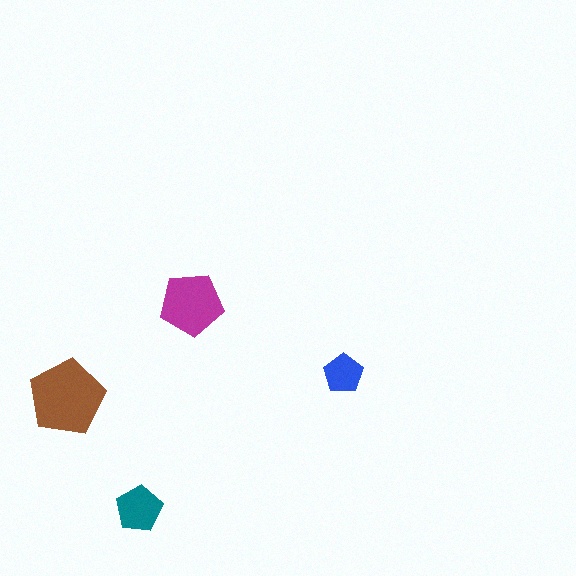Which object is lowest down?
The teal pentagon is bottommost.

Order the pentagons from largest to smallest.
the brown one, the magenta one, the teal one, the blue one.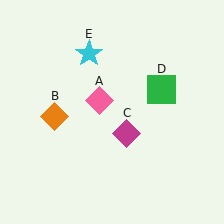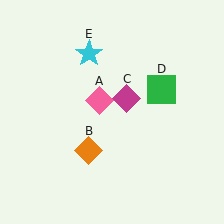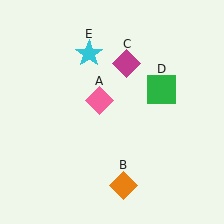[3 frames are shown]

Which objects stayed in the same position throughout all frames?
Pink diamond (object A) and green square (object D) and cyan star (object E) remained stationary.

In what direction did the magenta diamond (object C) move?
The magenta diamond (object C) moved up.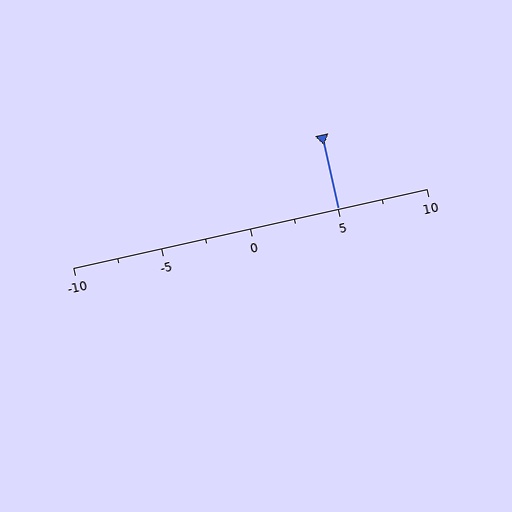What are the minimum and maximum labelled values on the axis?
The axis runs from -10 to 10.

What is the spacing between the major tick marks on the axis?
The major ticks are spaced 5 apart.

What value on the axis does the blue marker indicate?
The marker indicates approximately 5.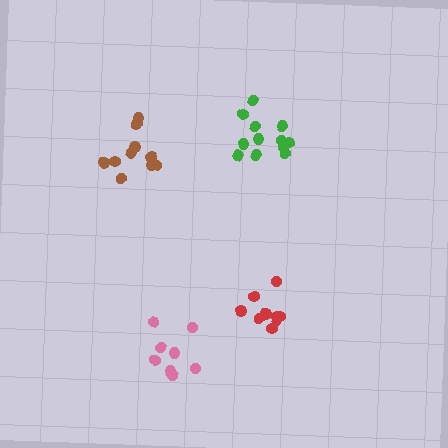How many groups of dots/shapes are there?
There are 4 groups.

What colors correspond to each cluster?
The clusters are colored: brown, green, pink, red.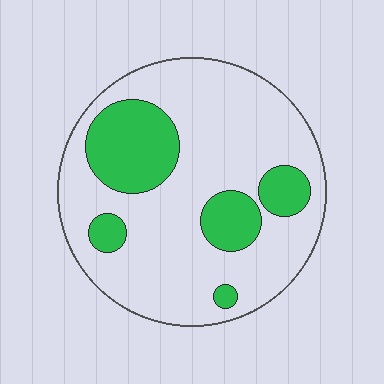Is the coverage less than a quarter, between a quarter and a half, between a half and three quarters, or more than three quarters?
Less than a quarter.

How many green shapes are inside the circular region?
5.